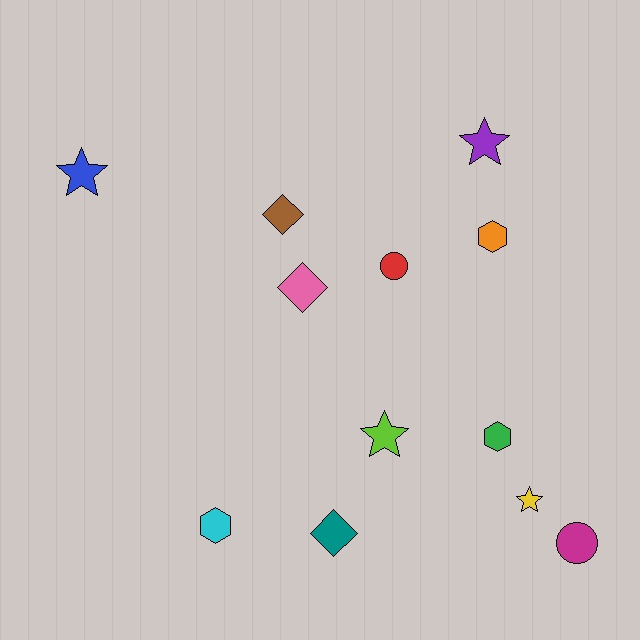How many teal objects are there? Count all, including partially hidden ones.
There is 1 teal object.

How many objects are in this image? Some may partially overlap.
There are 12 objects.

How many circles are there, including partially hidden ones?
There are 2 circles.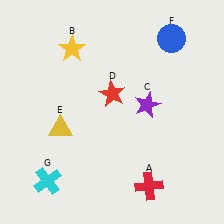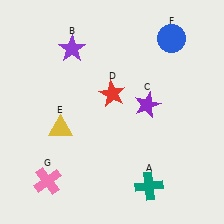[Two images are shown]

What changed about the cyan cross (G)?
In Image 1, G is cyan. In Image 2, it changed to pink.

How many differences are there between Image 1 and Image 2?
There are 3 differences between the two images.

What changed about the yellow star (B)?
In Image 1, B is yellow. In Image 2, it changed to purple.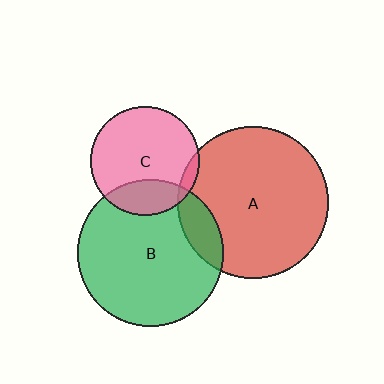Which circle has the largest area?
Circle A (red).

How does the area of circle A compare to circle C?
Approximately 1.9 times.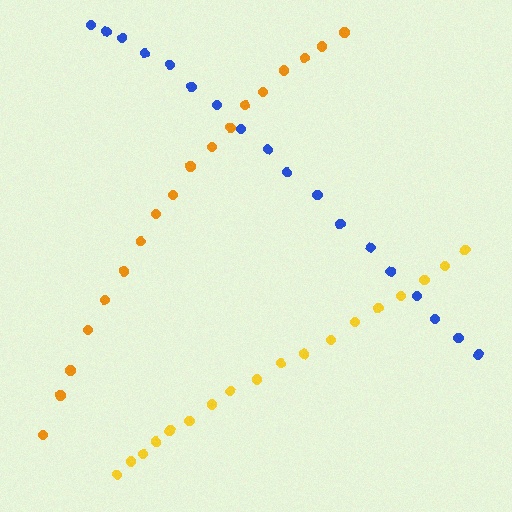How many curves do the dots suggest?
There are 3 distinct paths.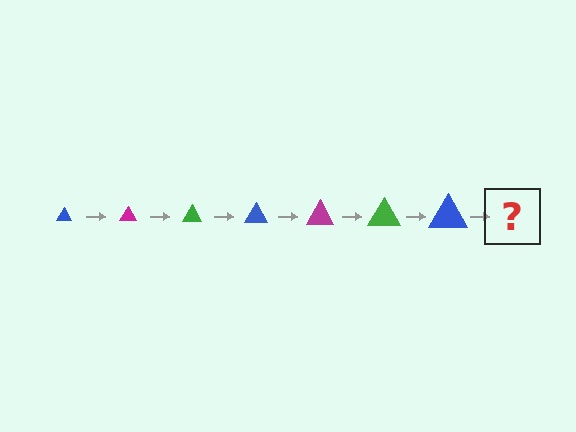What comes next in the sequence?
The next element should be a magenta triangle, larger than the previous one.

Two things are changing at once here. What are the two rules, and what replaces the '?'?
The two rules are that the triangle grows larger each step and the color cycles through blue, magenta, and green. The '?' should be a magenta triangle, larger than the previous one.